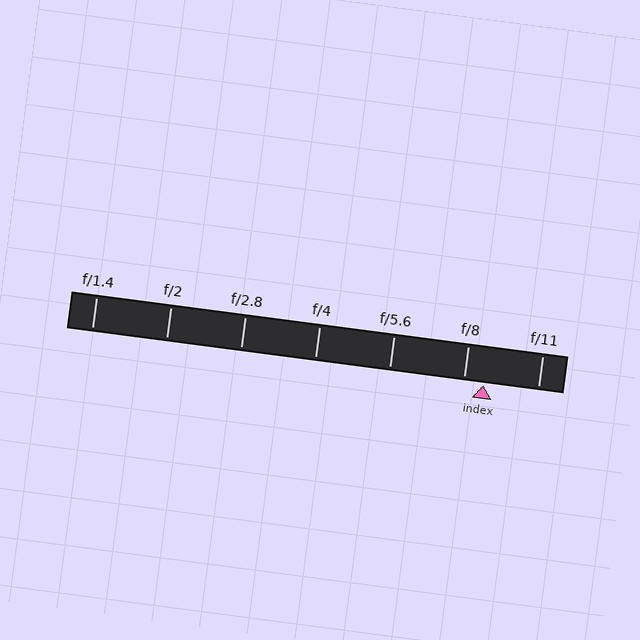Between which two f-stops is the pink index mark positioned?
The index mark is between f/8 and f/11.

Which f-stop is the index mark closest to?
The index mark is closest to f/8.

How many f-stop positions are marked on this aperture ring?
There are 7 f-stop positions marked.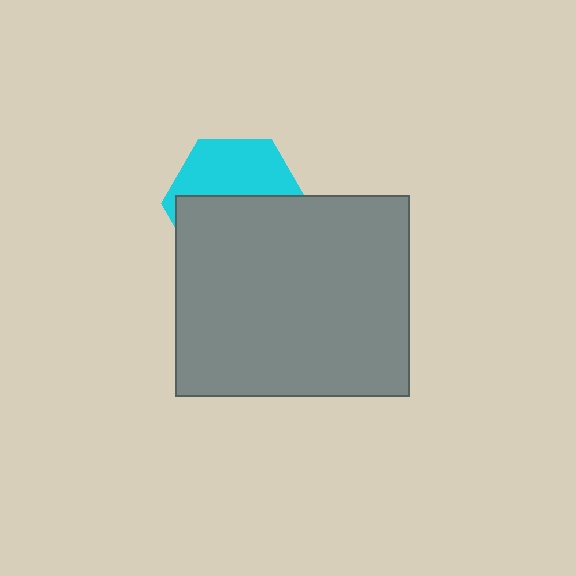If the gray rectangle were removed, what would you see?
You would see the complete cyan hexagon.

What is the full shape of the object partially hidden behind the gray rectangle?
The partially hidden object is a cyan hexagon.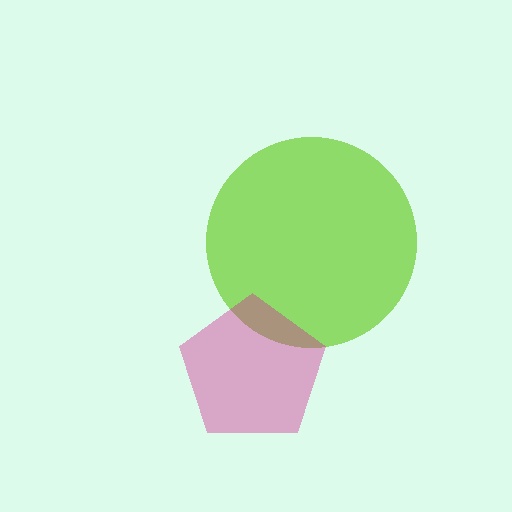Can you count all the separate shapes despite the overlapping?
Yes, there are 2 separate shapes.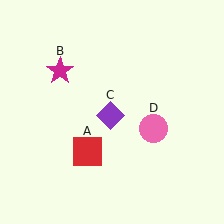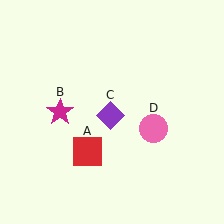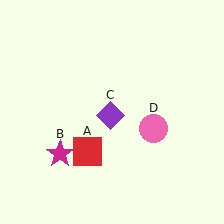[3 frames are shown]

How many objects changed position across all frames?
1 object changed position: magenta star (object B).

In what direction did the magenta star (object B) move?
The magenta star (object B) moved down.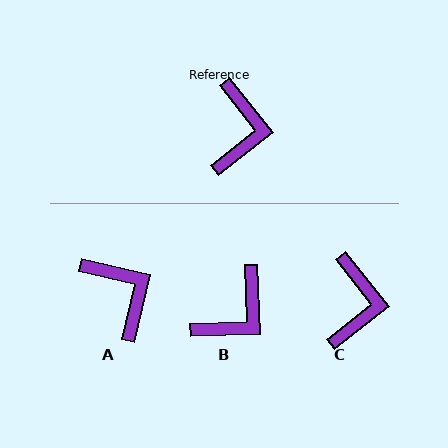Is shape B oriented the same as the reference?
No, it is off by about 36 degrees.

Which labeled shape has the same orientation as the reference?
C.